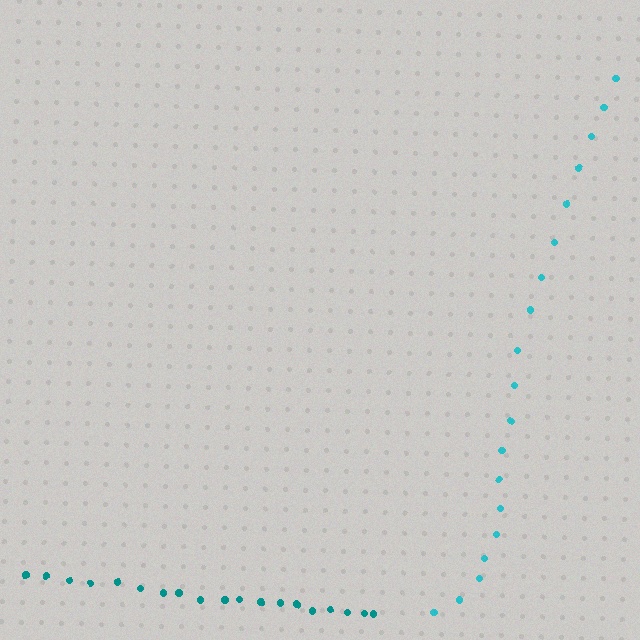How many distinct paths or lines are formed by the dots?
There are 2 distinct paths.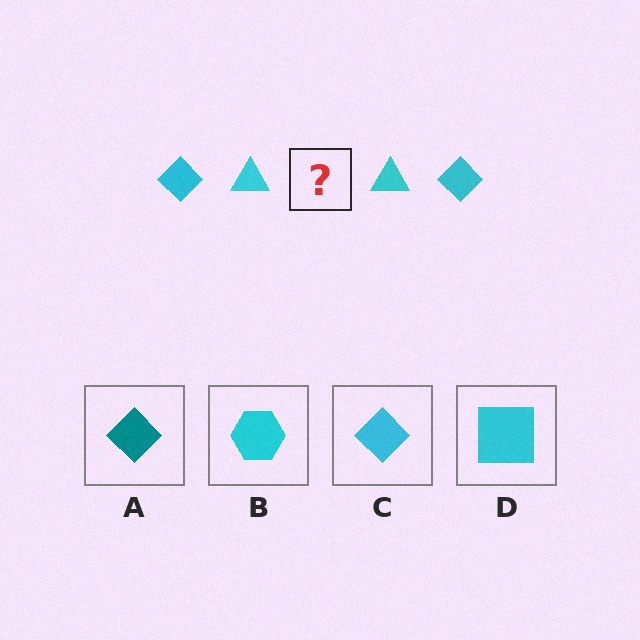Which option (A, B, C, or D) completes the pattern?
C.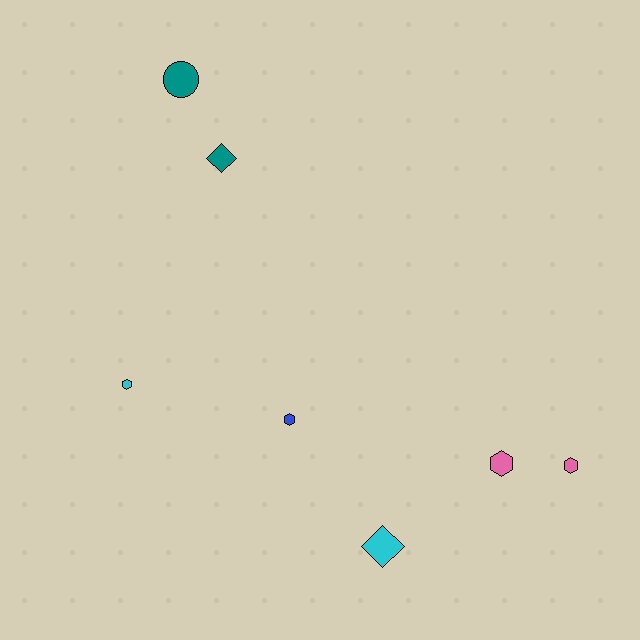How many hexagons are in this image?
There are 4 hexagons.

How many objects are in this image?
There are 7 objects.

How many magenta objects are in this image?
There are no magenta objects.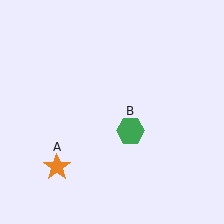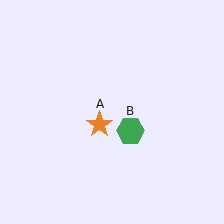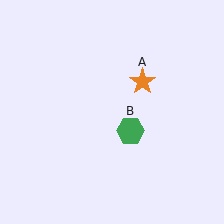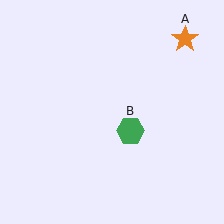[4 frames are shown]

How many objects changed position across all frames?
1 object changed position: orange star (object A).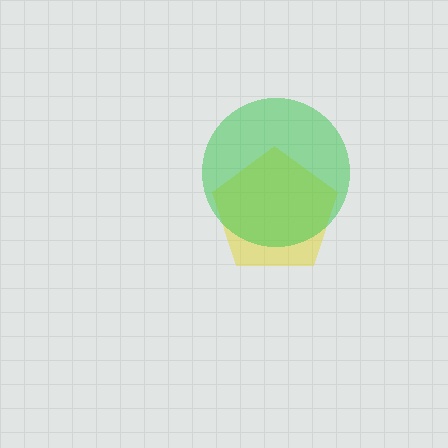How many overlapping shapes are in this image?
There are 2 overlapping shapes in the image.